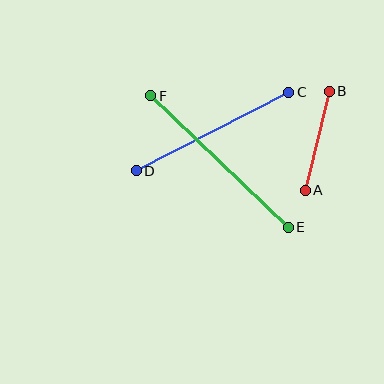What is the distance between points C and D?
The distance is approximately 172 pixels.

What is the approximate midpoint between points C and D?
The midpoint is at approximately (213, 131) pixels.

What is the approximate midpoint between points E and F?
The midpoint is at approximately (219, 161) pixels.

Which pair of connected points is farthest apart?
Points E and F are farthest apart.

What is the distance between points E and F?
The distance is approximately 191 pixels.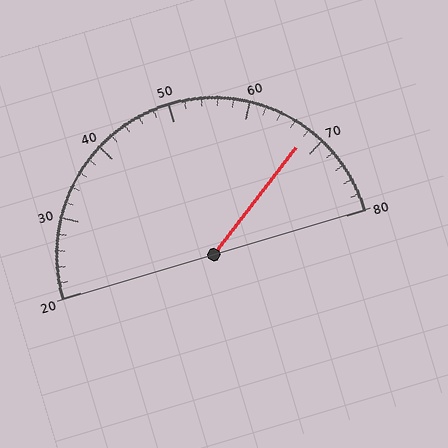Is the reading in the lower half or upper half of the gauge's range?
The reading is in the upper half of the range (20 to 80).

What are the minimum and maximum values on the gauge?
The gauge ranges from 20 to 80.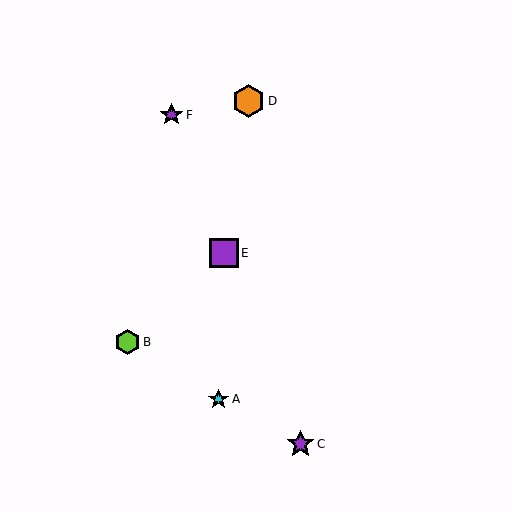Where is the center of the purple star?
The center of the purple star is at (171, 115).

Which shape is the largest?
The orange hexagon (labeled D) is the largest.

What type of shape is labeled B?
Shape B is a lime hexagon.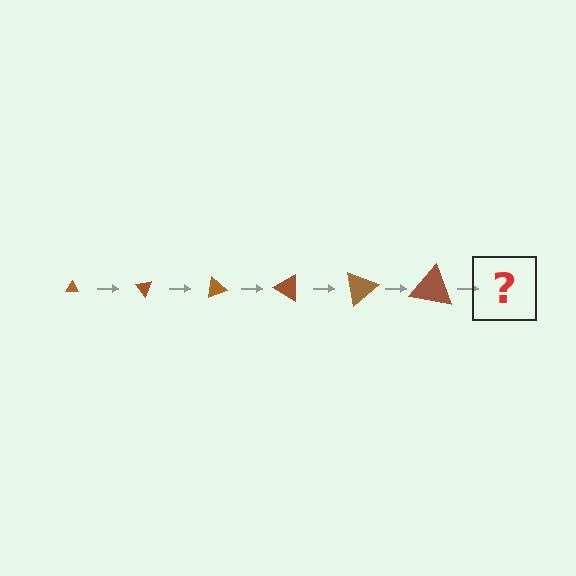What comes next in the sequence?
The next element should be a triangle, larger than the previous one and rotated 300 degrees from the start.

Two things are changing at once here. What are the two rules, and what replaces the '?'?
The two rules are that the triangle grows larger each step and it rotates 50 degrees each step. The '?' should be a triangle, larger than the previous one and rotated 300 degrees from the start.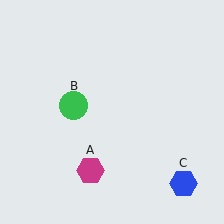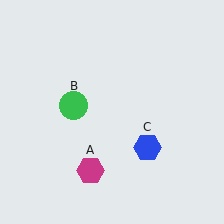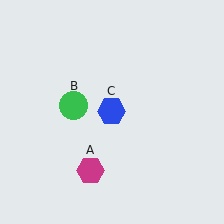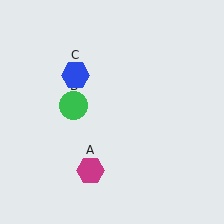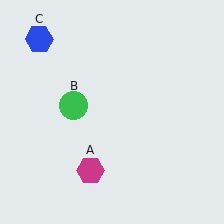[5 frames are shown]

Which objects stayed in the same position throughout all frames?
Magenta hexagon (object A) and green circle (object B) remained stationary.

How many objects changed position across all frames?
1 object changed position: blue hexagon (object C).